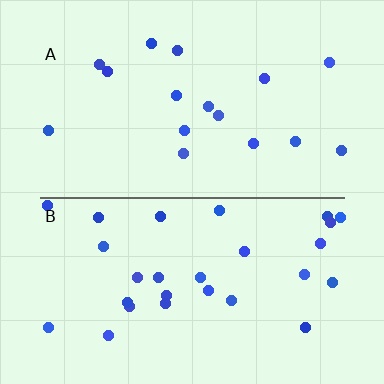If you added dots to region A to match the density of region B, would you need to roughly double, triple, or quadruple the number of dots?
Approximately double.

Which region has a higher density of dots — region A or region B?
B (the bottom).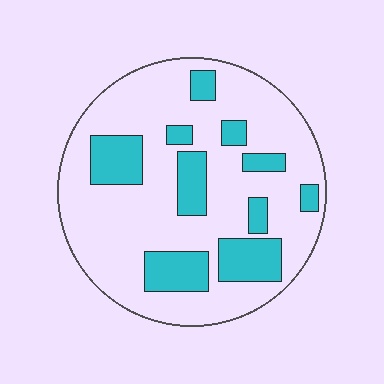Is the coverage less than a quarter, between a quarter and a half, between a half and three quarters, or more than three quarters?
Less than a quarter.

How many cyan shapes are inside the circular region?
10.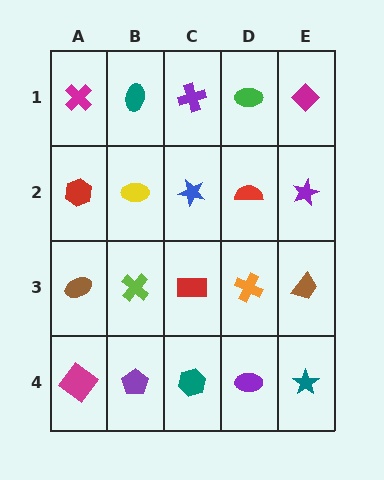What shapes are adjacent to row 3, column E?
A purple star (row 2, column E), a teal star (row 4, column E), an orange cross (row 3, column D).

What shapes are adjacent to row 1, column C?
A blue star (row 2, column C), a teal ellipse (row 1, column B), a green ellipse (row 1, column D).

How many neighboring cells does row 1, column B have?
3.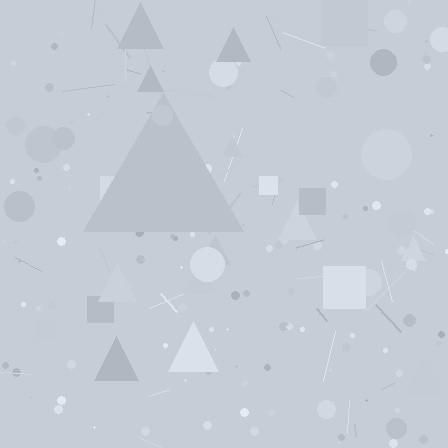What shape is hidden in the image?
A triangle is hidden in the image.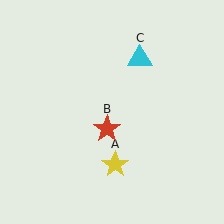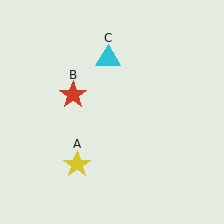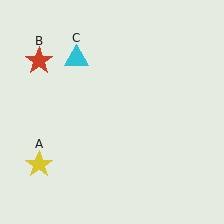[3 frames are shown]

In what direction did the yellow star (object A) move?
The yellow star (object A) moved left.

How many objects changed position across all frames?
3 objects changed position: yellow star (object A), red star (object B), cyan triangle (object C).